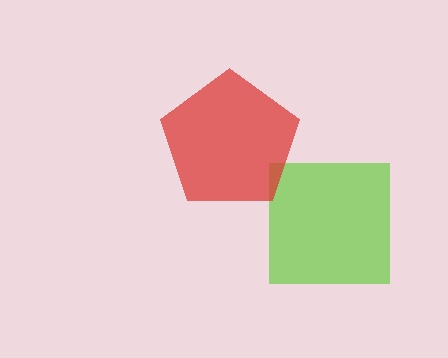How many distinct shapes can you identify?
There are 2 distinct shapes: a lime square, a red pentagon.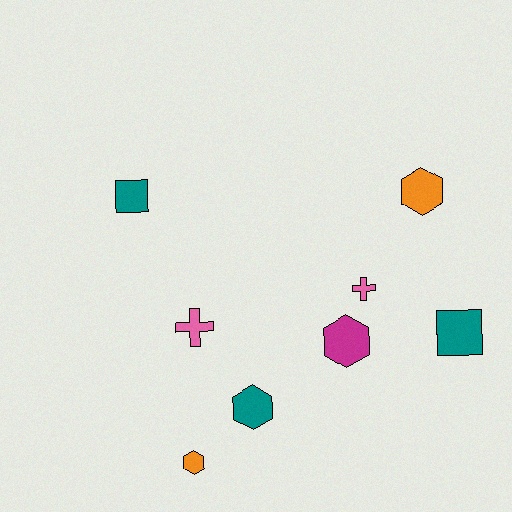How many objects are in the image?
There are 8 objects.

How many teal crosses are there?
There are no teal crosses.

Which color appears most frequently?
Teal, with 3 objects.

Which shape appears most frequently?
Hexagon, with 4 objects.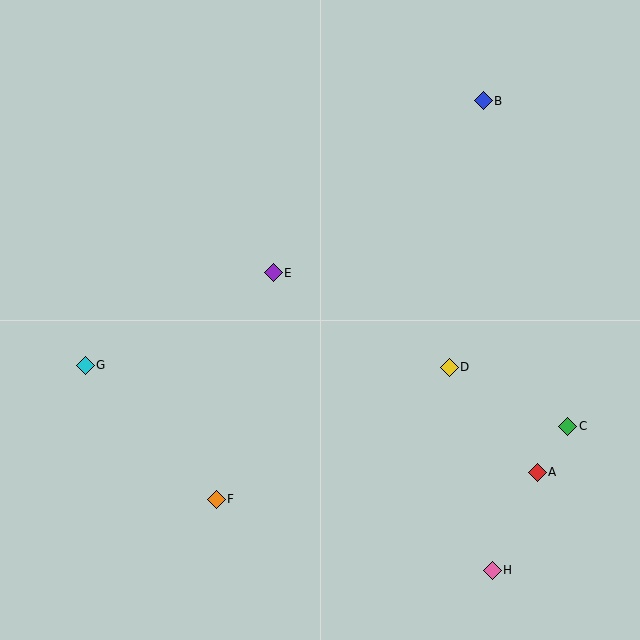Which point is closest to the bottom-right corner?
Point H is closest to the bottom-right corner.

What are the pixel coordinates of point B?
Point B is at (483, 101).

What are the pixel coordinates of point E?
Point E is at (273, 273).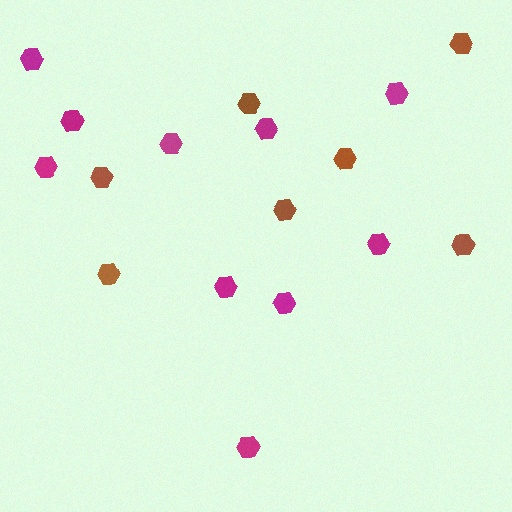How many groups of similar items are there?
There are 2 groups: one group of brown hexagons (7) and one group of magenta hexagons (10).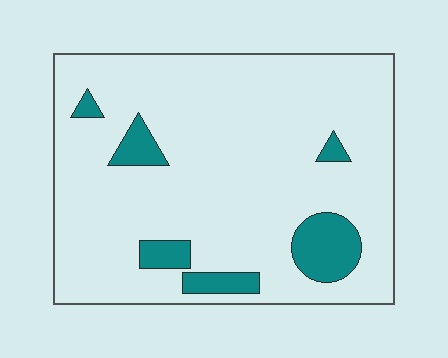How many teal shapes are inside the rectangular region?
6.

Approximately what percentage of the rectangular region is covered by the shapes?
Approximately 10%.